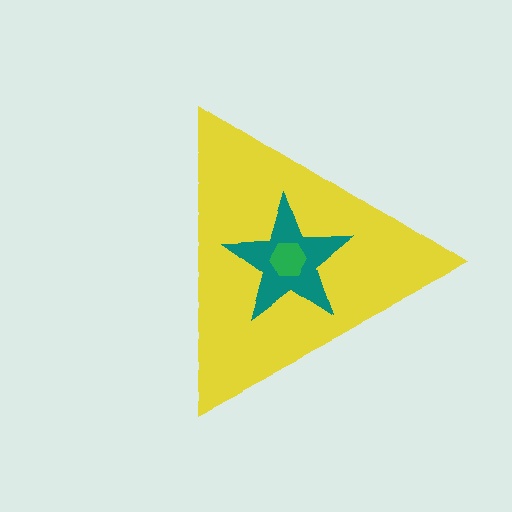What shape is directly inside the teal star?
The green hexagon.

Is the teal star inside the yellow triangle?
Yes.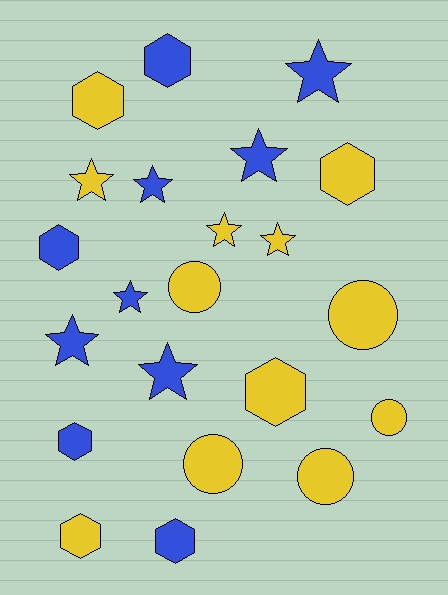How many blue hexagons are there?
There are 4 blue hexagons.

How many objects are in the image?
There are 22 objects.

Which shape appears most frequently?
Star, with 9 objects.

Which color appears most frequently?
Yellow, with 12 objects.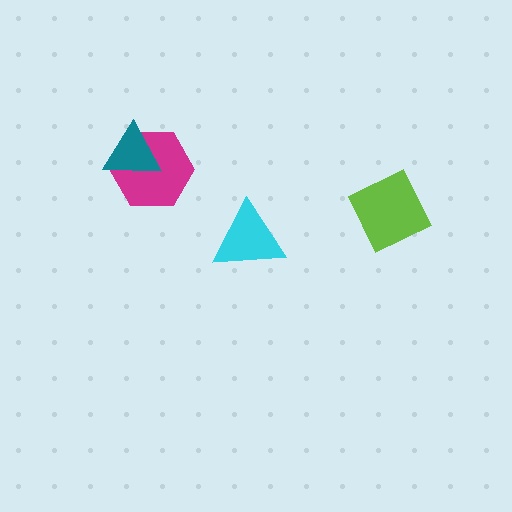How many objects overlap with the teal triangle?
1 object overlaps with the teal triangle.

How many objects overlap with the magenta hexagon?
1 object overlaps with the magenta hexagon.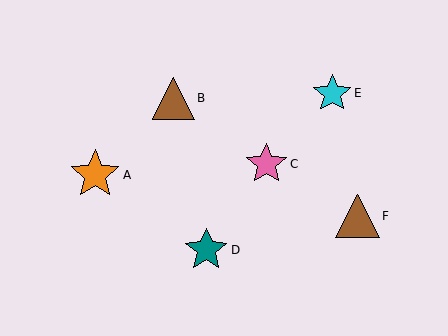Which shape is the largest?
The orange star (labeled A) is the largest.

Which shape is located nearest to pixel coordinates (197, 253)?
The teal star (labeled D) at (206, 250) is nearest to that location.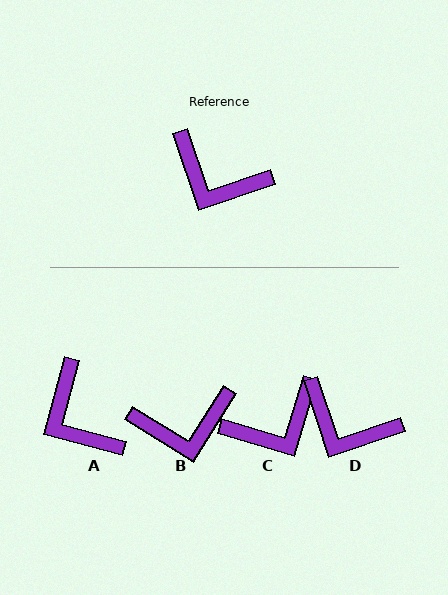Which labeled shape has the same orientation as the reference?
D.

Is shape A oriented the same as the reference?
No, it is off by about 34 degrees.